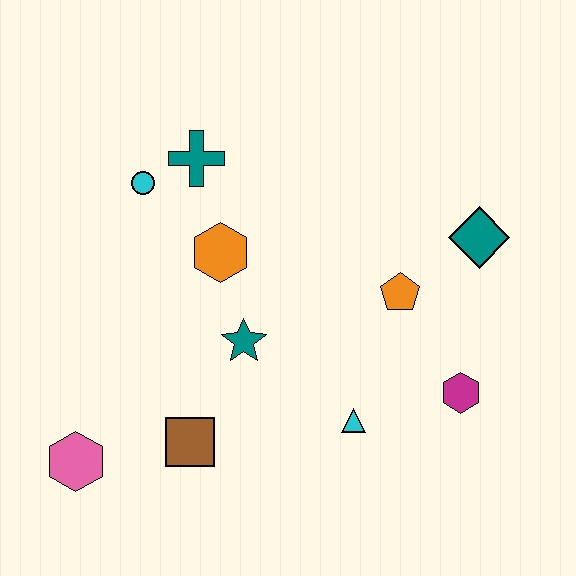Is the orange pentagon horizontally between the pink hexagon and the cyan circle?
No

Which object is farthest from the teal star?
The teal diamond is farthest from the teal star.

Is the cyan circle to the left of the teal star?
Yes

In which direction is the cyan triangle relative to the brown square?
The cyan triangle is to the right of the brown square.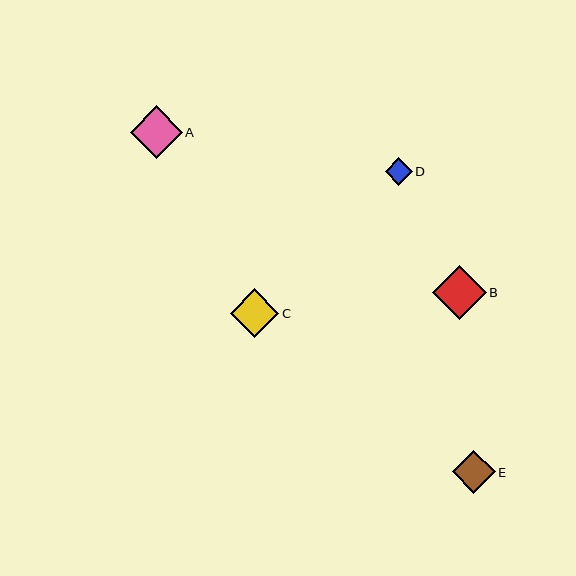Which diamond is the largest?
Diamond B is the largest with a size of approximately 54 pixels.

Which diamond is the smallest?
Diamond D is the smallest with a size of approximately 27 pixels.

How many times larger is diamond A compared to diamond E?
Diamond A is approximately 1.2 times the size of diamond E.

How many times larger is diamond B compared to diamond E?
Diamond B is approximately 1.3 times the size of diamond E.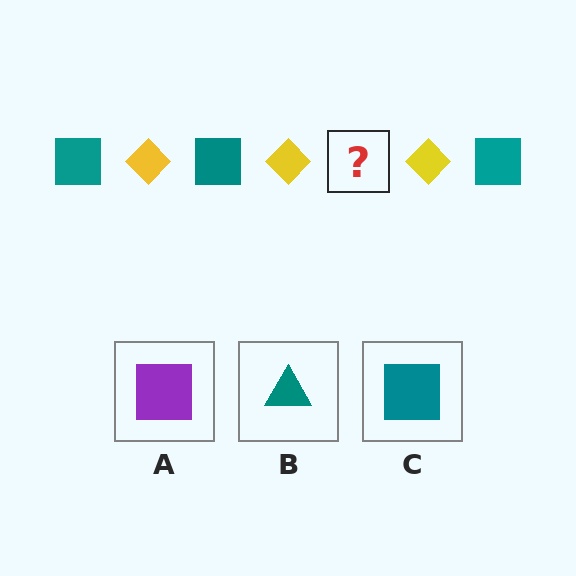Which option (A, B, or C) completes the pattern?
C.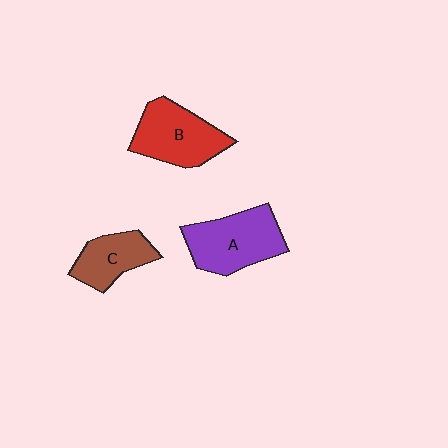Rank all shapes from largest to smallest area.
From largest to smallest: A (purple), B (red), C (brown).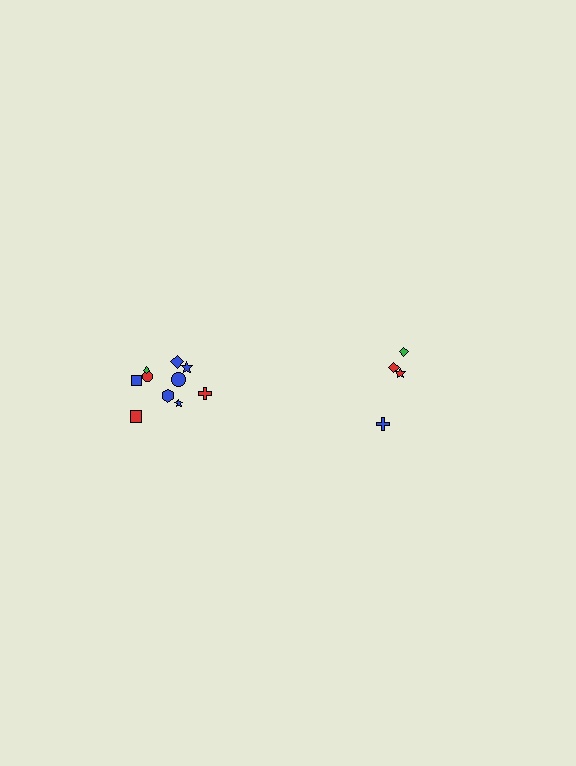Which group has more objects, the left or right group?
The left group.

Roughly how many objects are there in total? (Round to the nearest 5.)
Roughly 15 objects in total.